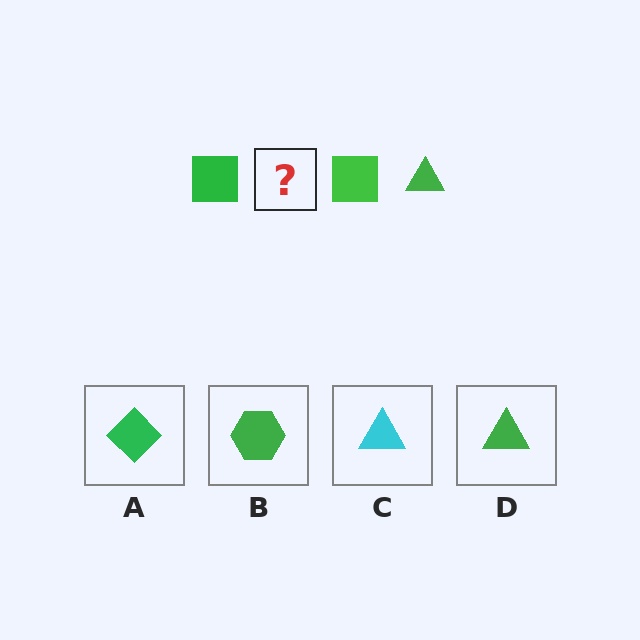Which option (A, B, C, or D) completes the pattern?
D.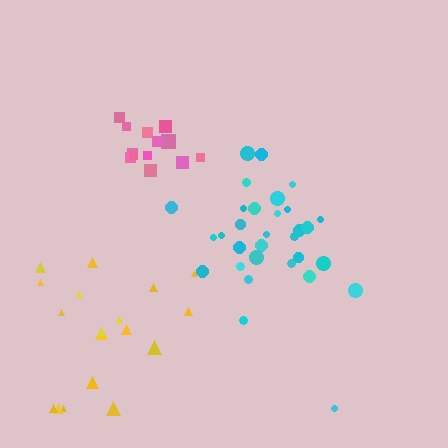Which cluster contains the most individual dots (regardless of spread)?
Cyan (31).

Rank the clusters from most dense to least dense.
pink, cyan, yellow.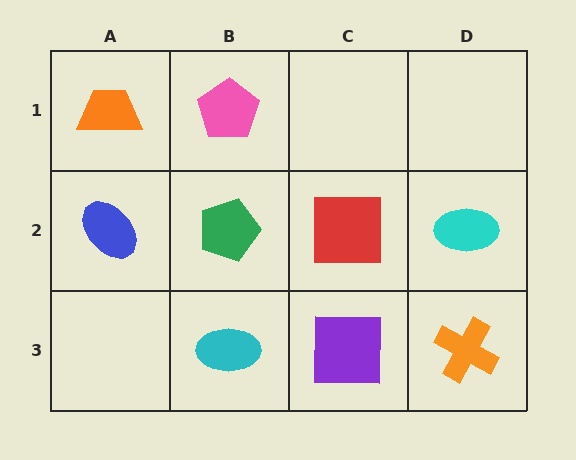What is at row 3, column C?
A purple square.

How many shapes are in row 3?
3 shapes.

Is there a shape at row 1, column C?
No, that cell is empty.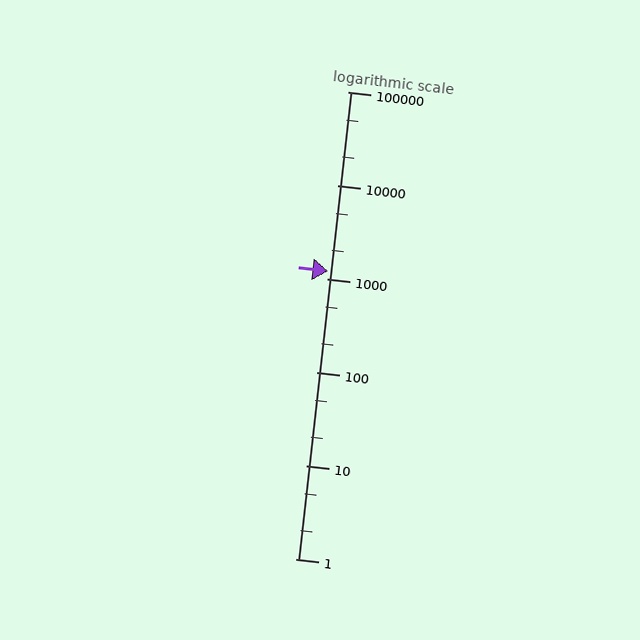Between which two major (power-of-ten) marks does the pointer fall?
The pointer is between 1000 and 10000.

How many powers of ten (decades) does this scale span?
The scale spans 5 decades, from 1 to 100000.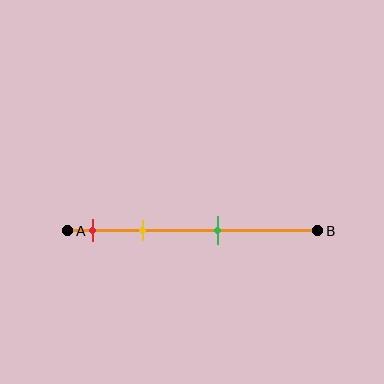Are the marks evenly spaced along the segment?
No, the marks are not evenly spaced.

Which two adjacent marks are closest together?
The red and yellow marks are the closest adjacent pair.